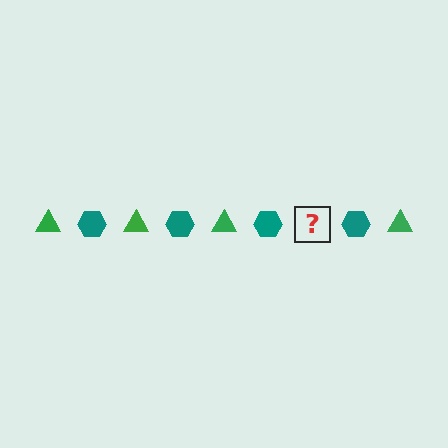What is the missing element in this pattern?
The missing element is a green triangle.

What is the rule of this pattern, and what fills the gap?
The rule is that the pattern alternates between green triangle and teal hexagon. The gap should be filled with a green triangle.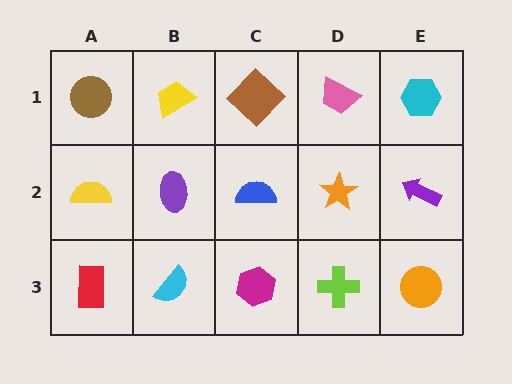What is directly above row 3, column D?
An orange star.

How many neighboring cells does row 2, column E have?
3.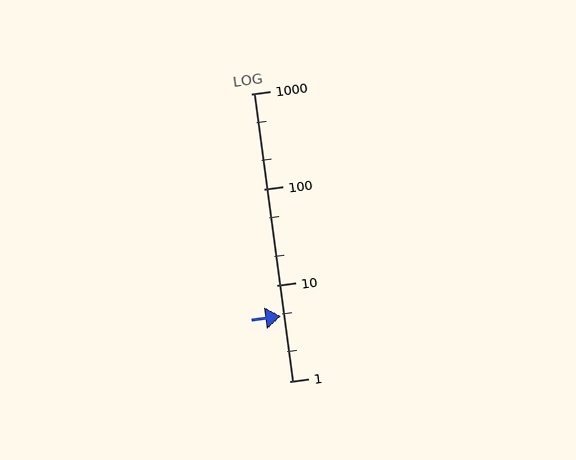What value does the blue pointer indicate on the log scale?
The pointer indicates approximately 4.8.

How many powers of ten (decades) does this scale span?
The scale spans 3 decades, from 1 to 1000.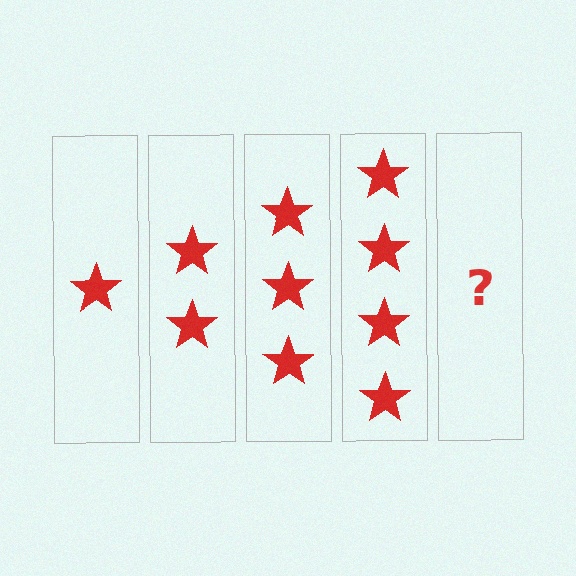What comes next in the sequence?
The next element should be 5 stars.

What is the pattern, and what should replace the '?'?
The pattern is that each step adds one more star. The '?' should be 5 stars.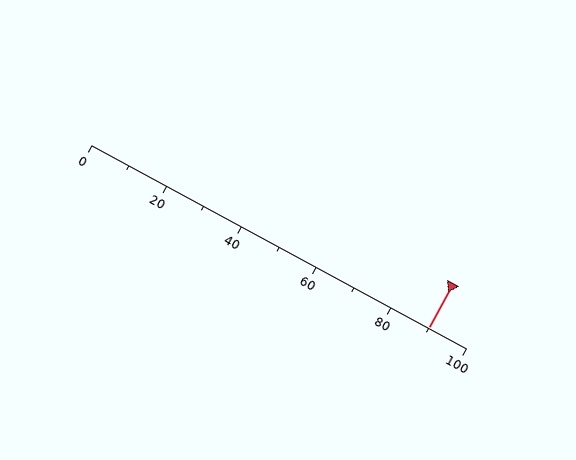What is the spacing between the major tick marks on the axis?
The major ticks are spaced 20 apart.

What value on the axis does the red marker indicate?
The marker indicates approximately 90.